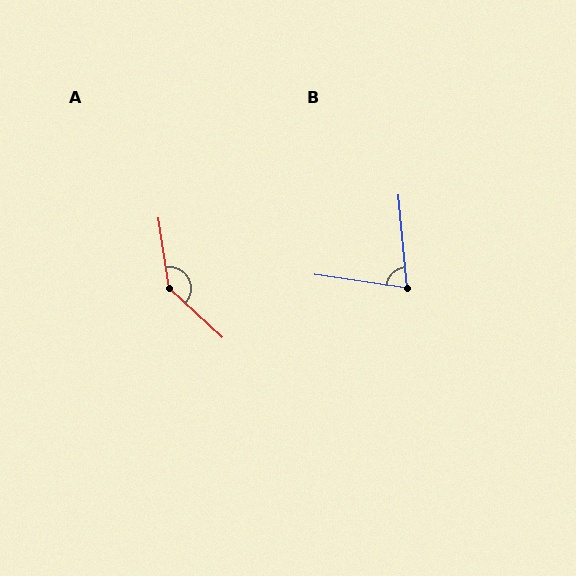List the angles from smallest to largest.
B (77°), A (141°).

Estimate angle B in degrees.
Approximately 77 degrees.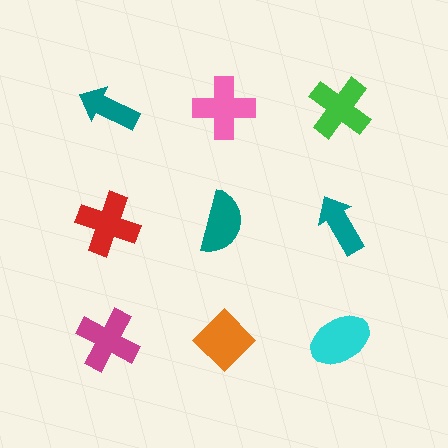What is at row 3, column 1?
A magenta cross.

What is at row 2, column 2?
A teal semicircle.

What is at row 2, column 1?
A red cross.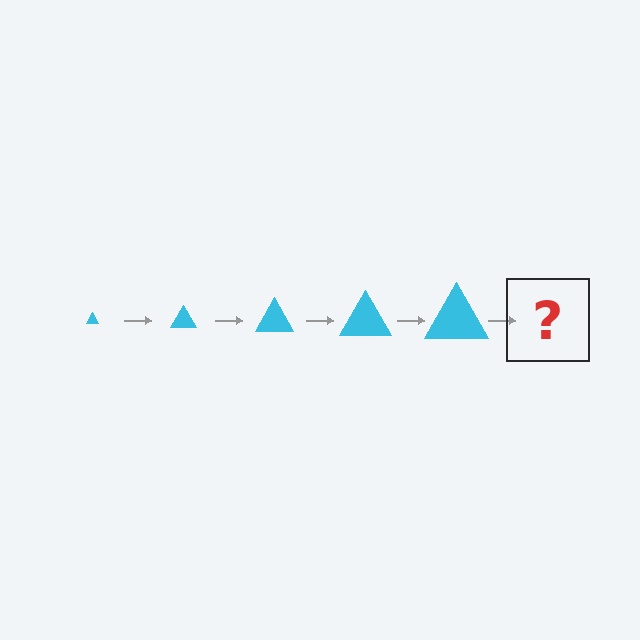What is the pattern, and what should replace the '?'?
The pattern is that the triangle gets progressively larger each step. The '?' should be a cyan triangle, larger than the previous one.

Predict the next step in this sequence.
The next step is a cyan triangle, larger than the previous one.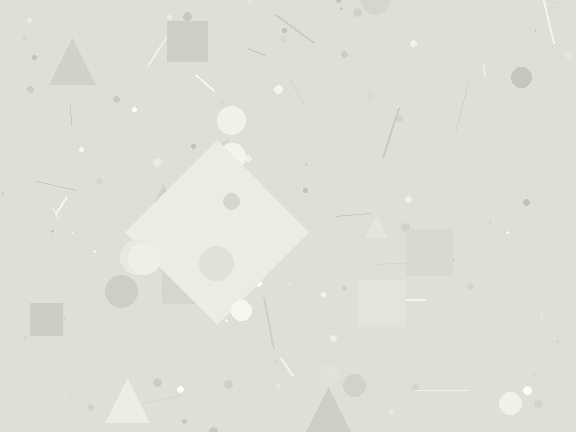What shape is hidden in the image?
A diamond is hidden in the image.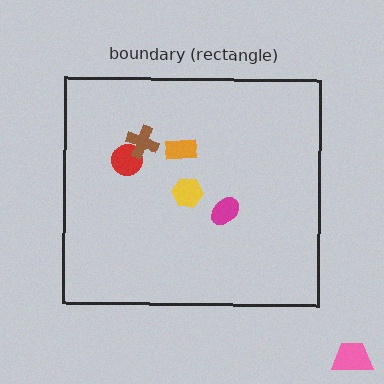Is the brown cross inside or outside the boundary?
Inside.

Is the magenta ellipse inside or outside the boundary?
Inside.